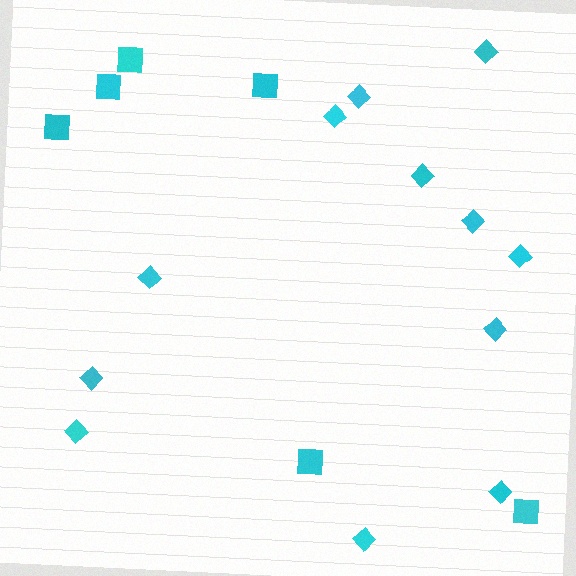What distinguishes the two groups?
There are 2 groups: one group of diamonds (12) and one group of squares (6).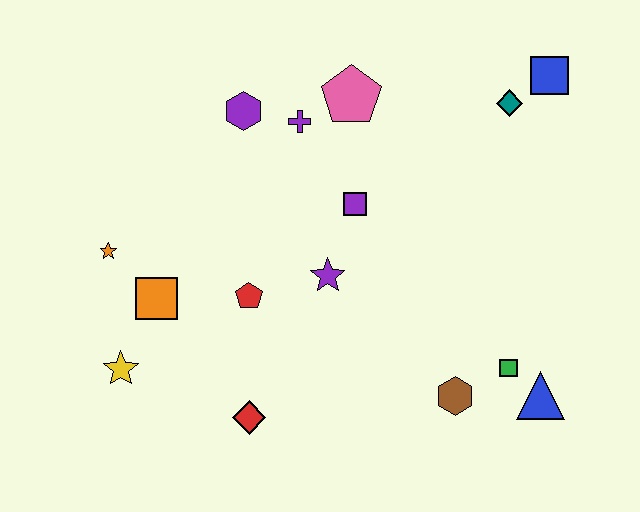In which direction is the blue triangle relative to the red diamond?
The blue triangle is to the right of the red diamond.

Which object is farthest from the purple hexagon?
The blue triangle is farthest from the purple hexagon.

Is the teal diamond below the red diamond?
No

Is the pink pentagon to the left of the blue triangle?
Yes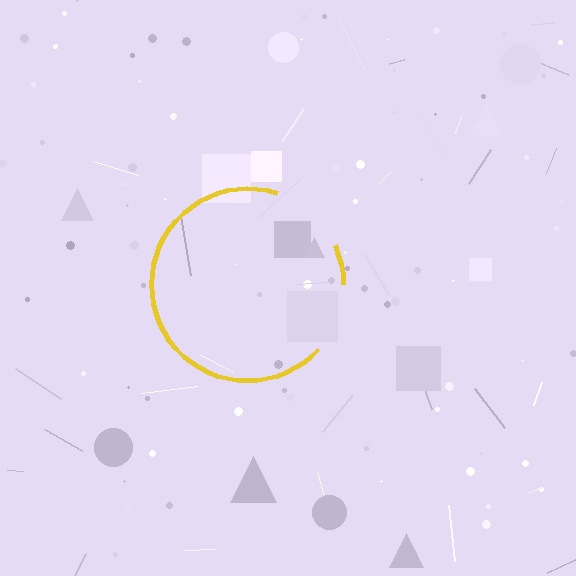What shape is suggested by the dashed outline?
The dashed outline suggests a circle.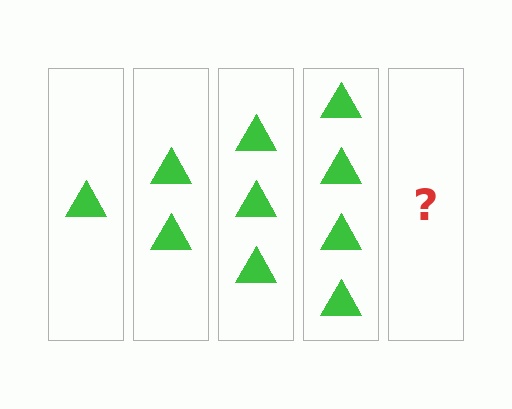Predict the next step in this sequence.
The next step is 5 triangles.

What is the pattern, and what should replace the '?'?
The pattern is that each step adds one more triangle. The '?' should be 5 triangles.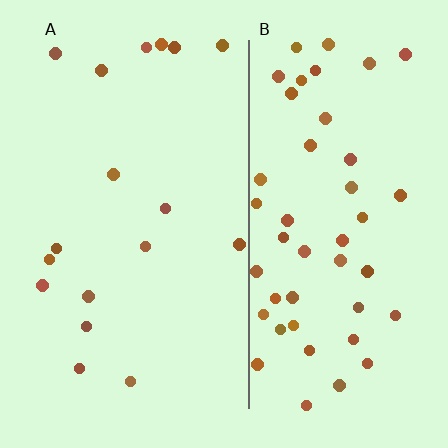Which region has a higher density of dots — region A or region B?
B (the right).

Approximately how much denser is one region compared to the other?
Approximately 2.8× — region B over region A.